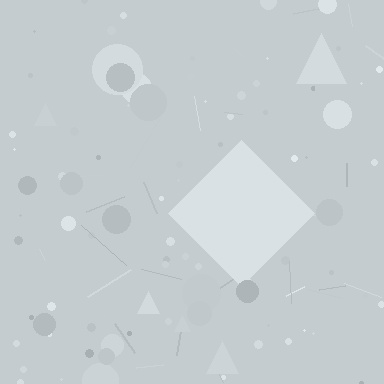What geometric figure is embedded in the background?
A diamond is embedded in the background.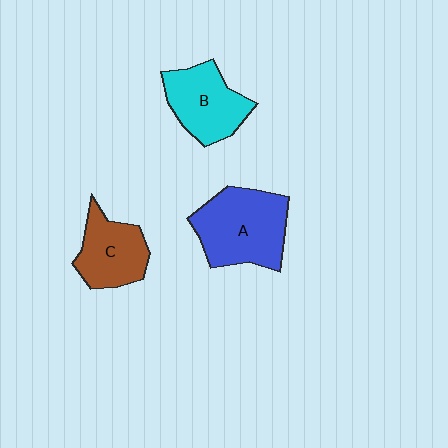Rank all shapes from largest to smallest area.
From largest to smallest: A (blue), B (cyan), C (brown).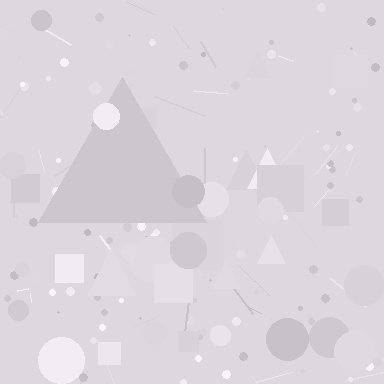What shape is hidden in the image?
A triangle is hidden in the image.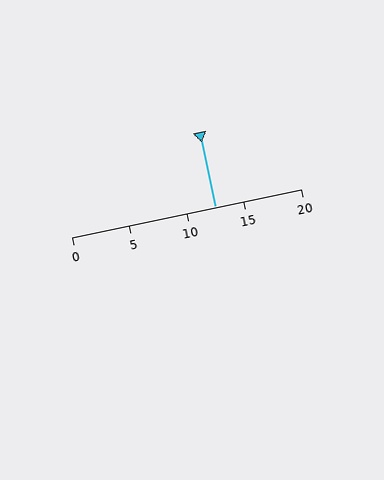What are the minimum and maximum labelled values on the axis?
The axis runs from 0 to 20.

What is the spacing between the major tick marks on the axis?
The major ticks are spaced 5 apart.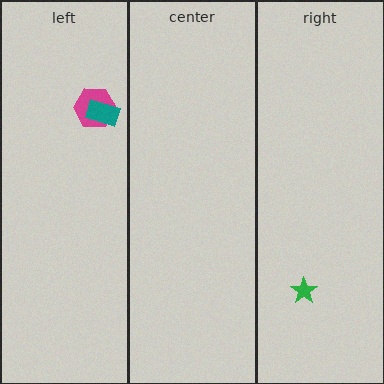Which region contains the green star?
The right region.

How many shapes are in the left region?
2.